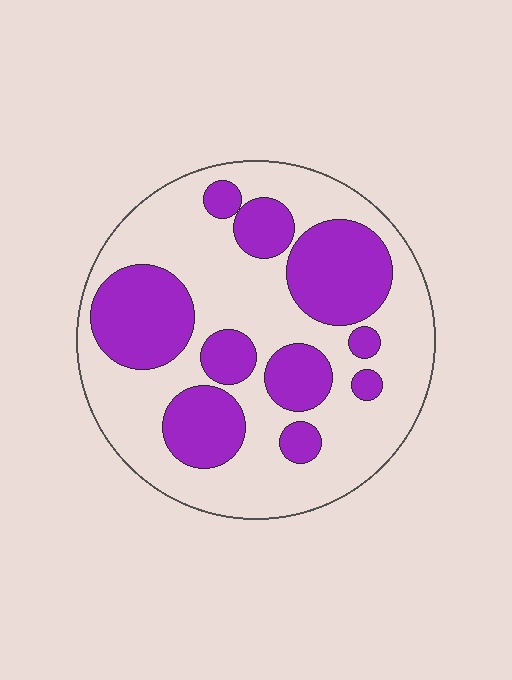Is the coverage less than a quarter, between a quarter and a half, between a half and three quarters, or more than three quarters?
Between a quarter and a half.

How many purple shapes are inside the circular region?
10.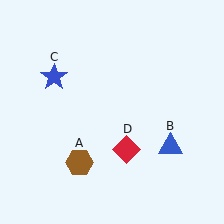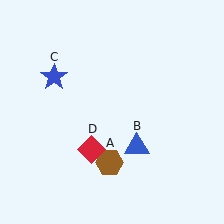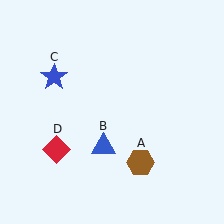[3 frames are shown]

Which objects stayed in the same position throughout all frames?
Blue star (object C) remained stationary.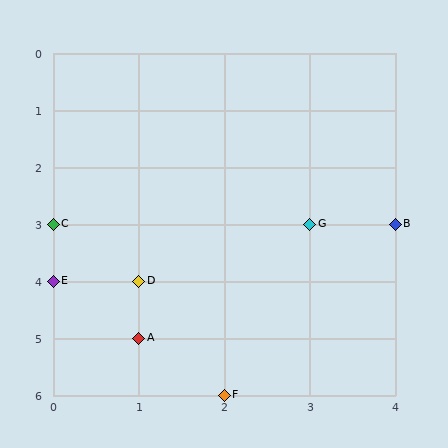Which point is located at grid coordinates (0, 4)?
Point E is at (0, 4).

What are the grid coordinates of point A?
Point A is at grid coordinates (1, 5).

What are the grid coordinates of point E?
Point E is at grid coordinates (0, 4).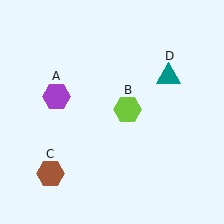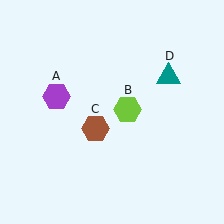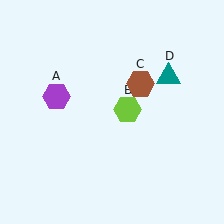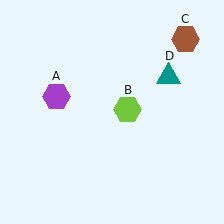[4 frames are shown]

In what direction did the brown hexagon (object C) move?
The brown hexagon (object C) moved up and to the right.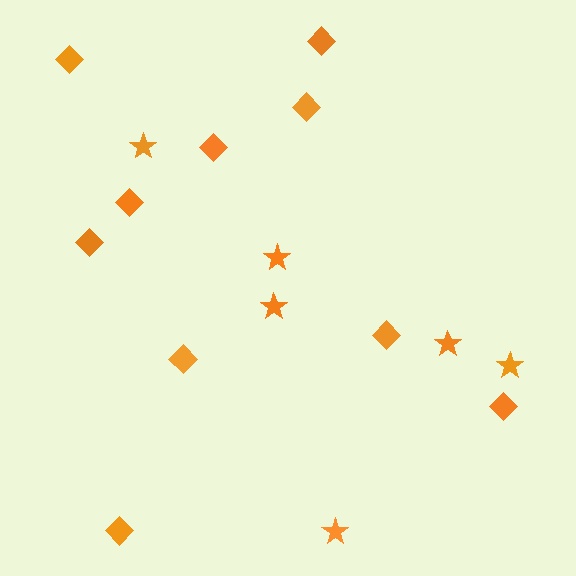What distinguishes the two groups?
There are 2 groups: one group of stars (6) and one group of diamonds (10).